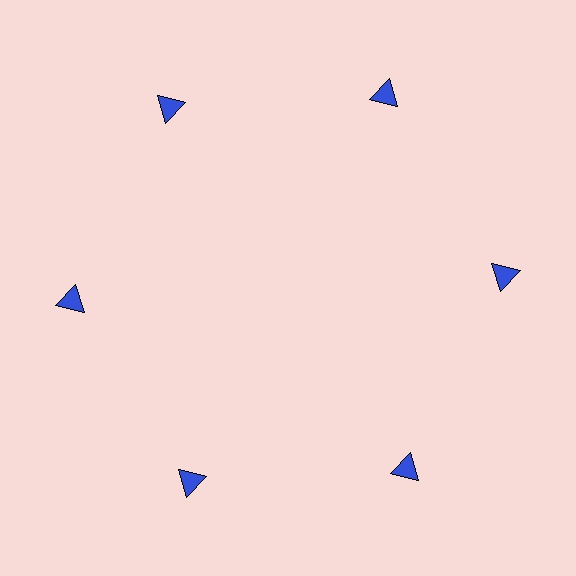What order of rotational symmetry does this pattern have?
This pattern has 6-fold rotational symmetry.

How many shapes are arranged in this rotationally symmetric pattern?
There are 6 shapes, arranged in 6 groups of 1.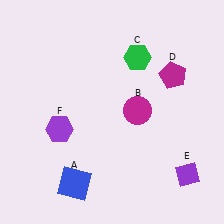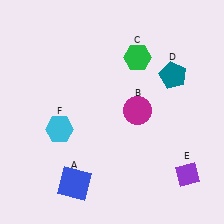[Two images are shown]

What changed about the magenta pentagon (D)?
In Image 1, D is magenta. In Image 2, it changed to teal.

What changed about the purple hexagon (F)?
In Image 1, F is purple. In Image 2, it changed to cyan.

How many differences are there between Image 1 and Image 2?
There are 2 differences between the two images.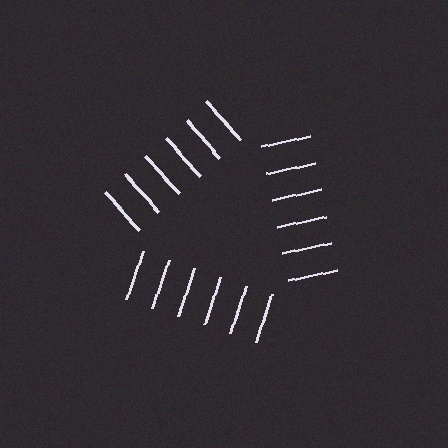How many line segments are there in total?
18 — 6 along each of the 3 edges.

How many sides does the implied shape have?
3 sides — the line-ends trace a triangle.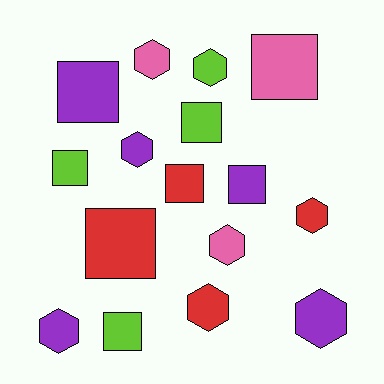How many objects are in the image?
There are 16 objects.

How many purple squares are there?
There are 2 purple squares.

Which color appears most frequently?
Purple, with 5 objects.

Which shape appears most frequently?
Hexagon, with 8 objects.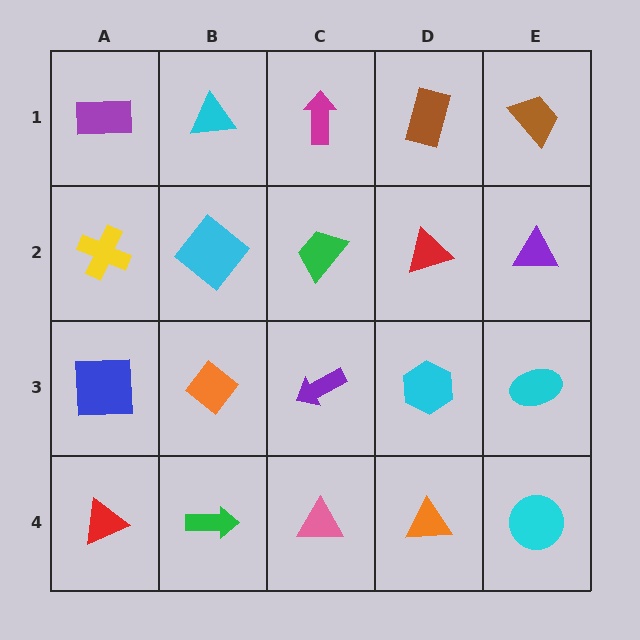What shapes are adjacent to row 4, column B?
An orange diamond (row 3, column B), a red triangle (row 4, column A), a pink triangle (row 4, column C).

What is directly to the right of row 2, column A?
A cyan diamond.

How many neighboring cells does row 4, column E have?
2.